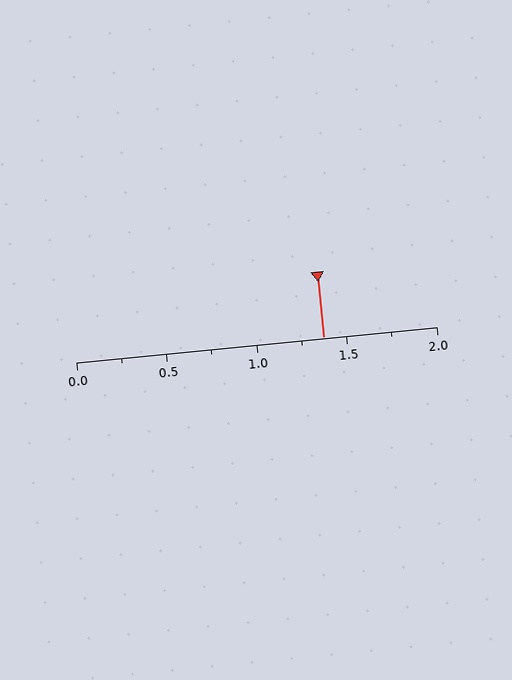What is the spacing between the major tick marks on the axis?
The major ticks are spaced 0.5 apart.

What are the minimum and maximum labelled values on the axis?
The axis runs from 0.0 to 2.0.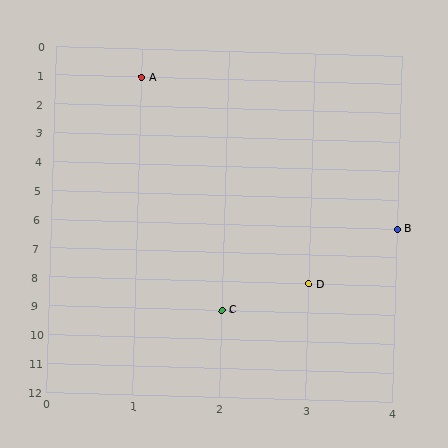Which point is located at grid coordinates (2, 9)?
Point C is at (2, 9).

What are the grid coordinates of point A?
Point A is at grid coordinates (1, 1).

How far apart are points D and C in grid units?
Points D and C are 1 column and 1 row apart (about 1.4 grid units diagonally).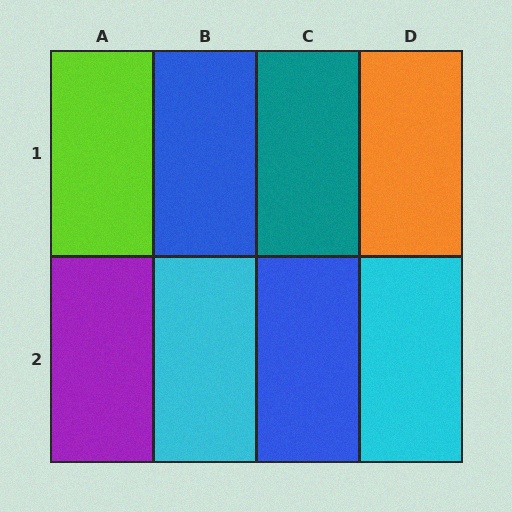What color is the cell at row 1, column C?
Teal.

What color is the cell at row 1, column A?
Lime.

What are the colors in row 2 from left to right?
Purple, cyan, blue, cyan.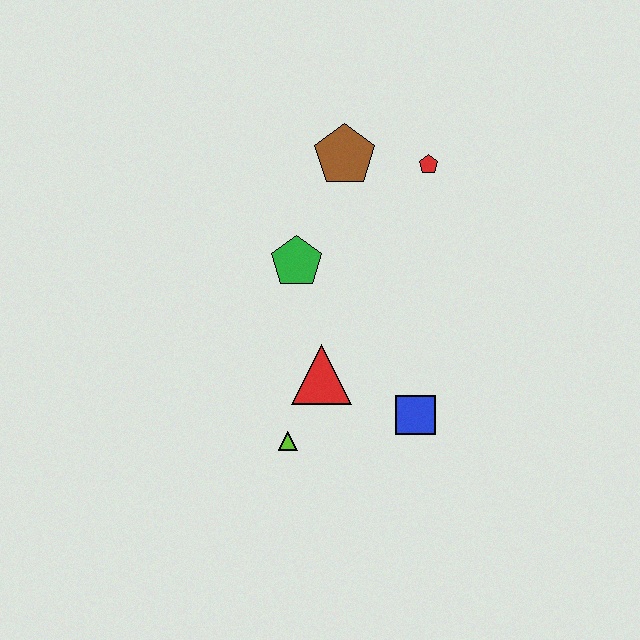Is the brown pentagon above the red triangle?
Yes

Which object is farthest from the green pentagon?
The blue square is farthest from the green pentagon.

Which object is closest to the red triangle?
The lime triangle is closest to the red triangle.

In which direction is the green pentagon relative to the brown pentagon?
The green pentagon is below the brown pentagon.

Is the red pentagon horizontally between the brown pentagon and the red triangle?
No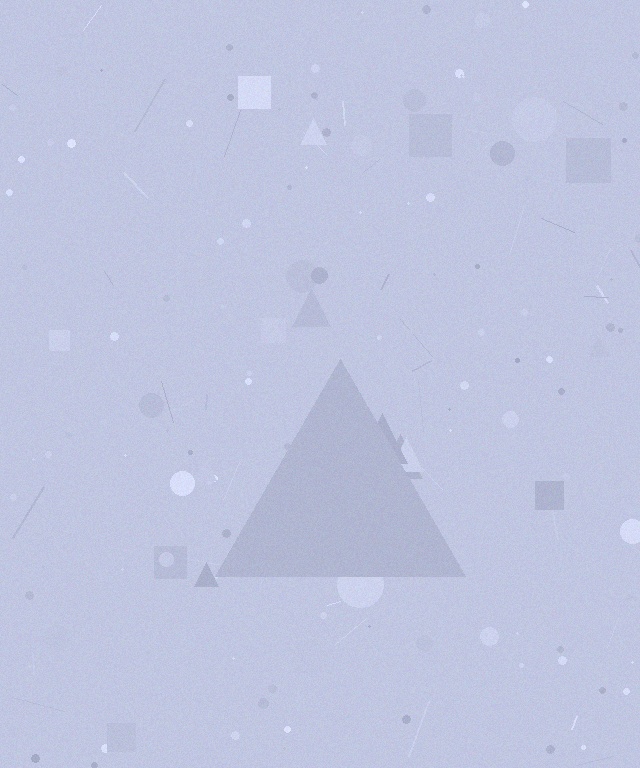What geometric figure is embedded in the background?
A triangle is embedded in the background.